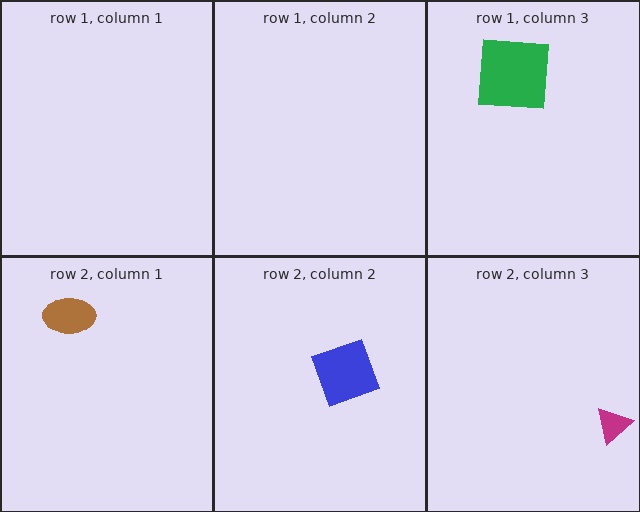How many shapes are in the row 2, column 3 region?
1.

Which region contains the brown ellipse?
The row 2, column 1 region.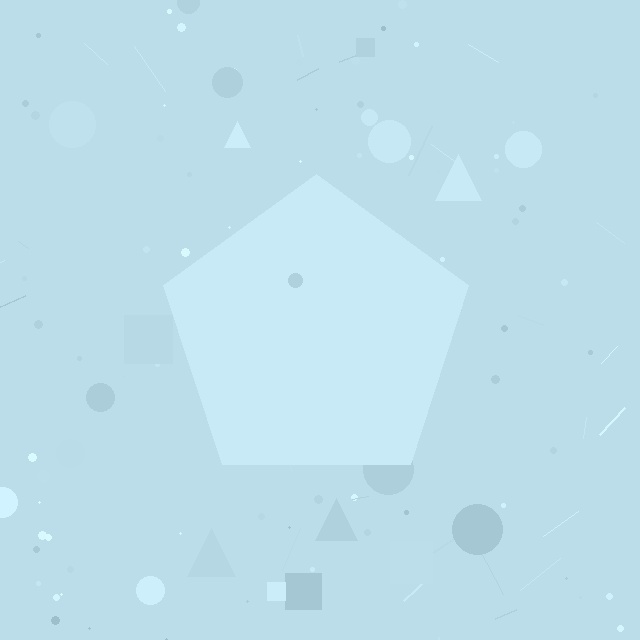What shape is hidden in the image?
A pentagon is hidden in the image.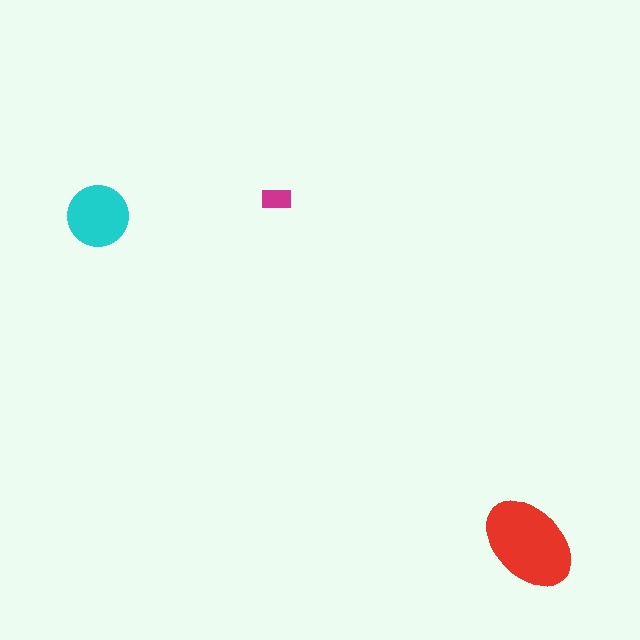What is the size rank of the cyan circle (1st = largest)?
2nd.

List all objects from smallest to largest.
The magenta rectangle, the cyan circle, the red ellipse.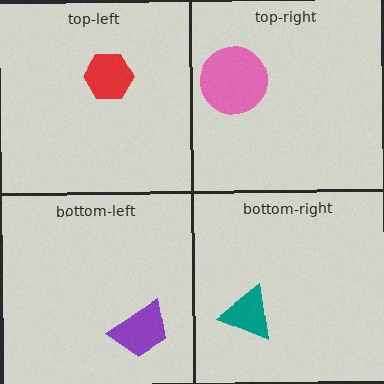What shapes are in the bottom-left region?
The purple trapezoid.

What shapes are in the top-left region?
The red hexagon.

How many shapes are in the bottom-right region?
1.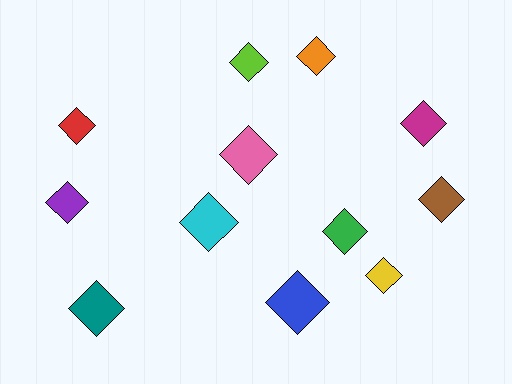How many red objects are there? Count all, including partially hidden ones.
There is 1 red object.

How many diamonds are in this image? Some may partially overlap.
There are 12 diamonds.